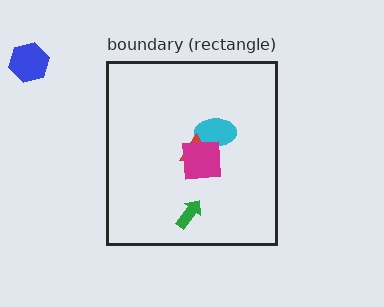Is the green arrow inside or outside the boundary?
Inside.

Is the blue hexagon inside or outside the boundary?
Outside.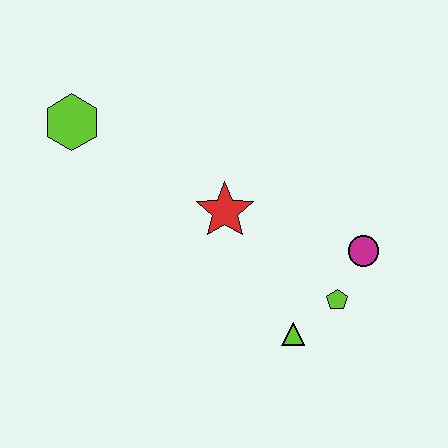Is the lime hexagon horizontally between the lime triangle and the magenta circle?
No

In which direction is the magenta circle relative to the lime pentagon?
The magenta circle is above the lime pentagon.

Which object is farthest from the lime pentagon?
The lime hexagon is farthest from the lime pentagon.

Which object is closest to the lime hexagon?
The red star is closest to the lime hexagon.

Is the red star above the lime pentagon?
Yes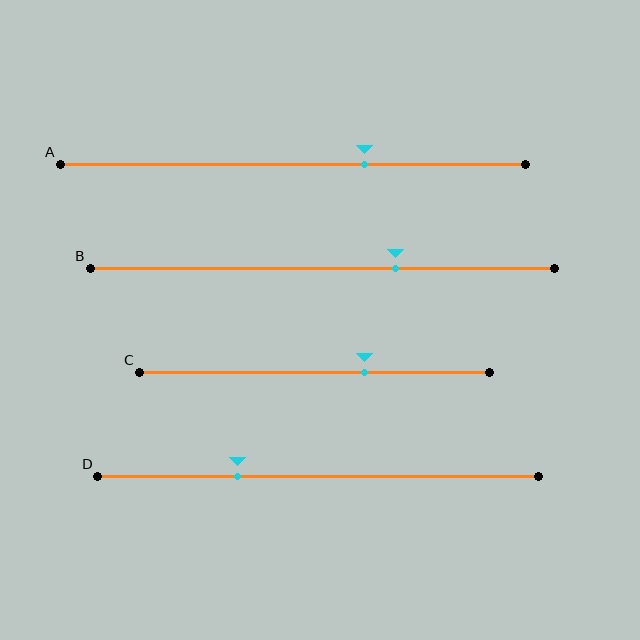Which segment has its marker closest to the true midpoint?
Segment C has its marker closest to the true midpoint.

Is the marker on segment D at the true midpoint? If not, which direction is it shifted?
No, the marker on segment D is shifted to the left by about 18% of the segment length.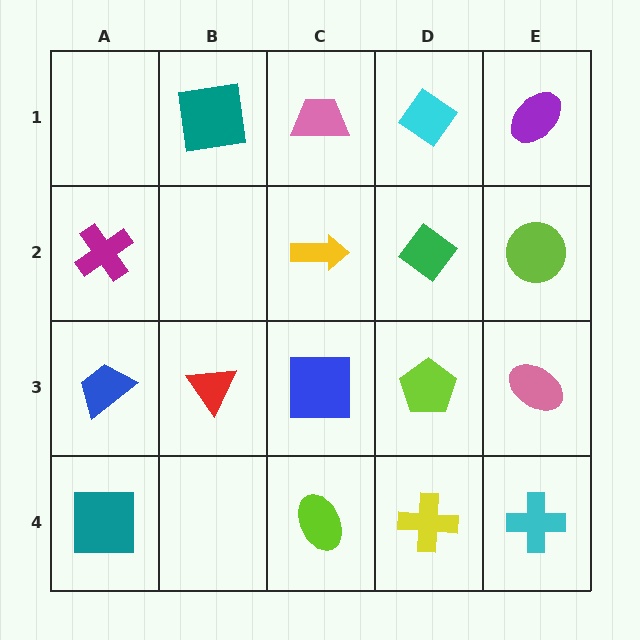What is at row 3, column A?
A blue trapezoid.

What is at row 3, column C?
A blue square.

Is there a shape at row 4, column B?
No, that cell is empty.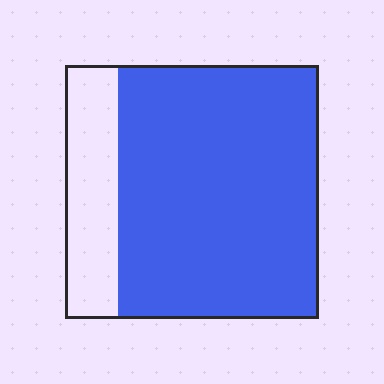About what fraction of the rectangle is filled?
About four fifths (4/5).